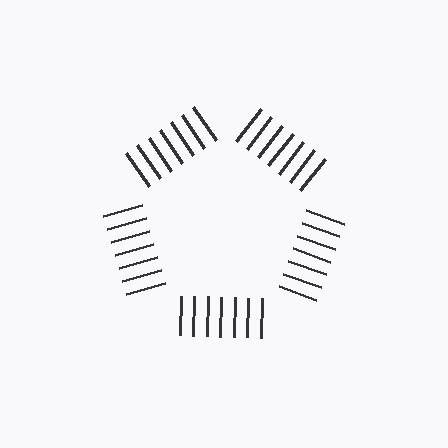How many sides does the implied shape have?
5 sides — the line-ends trace a pentagon.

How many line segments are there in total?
35 — 7 along each of the 5 edges.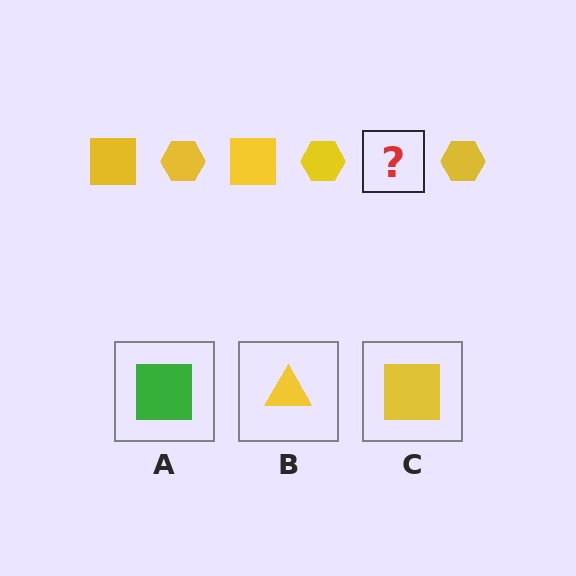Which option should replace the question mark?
Option C.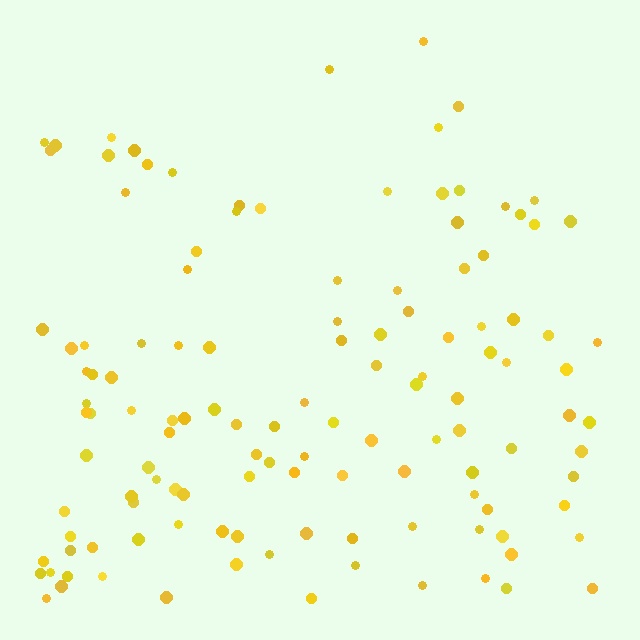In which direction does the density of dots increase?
From top to bottom, with the bottom side densest.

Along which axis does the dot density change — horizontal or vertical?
Vertical.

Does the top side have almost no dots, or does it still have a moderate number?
Still a moderate number, just noticeably fewer than the bottom.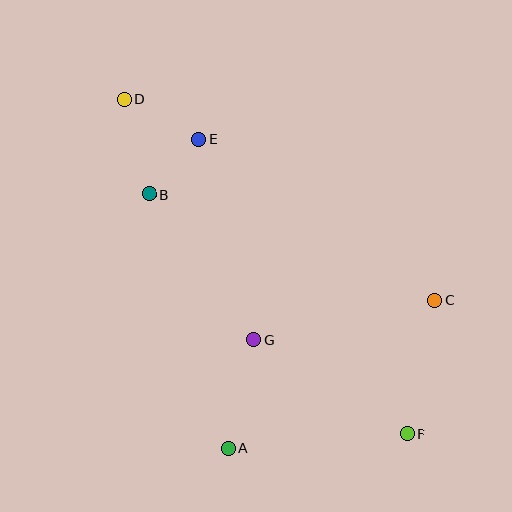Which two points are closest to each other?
Points B and E are closest to each other.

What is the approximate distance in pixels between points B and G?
The distance between B and G is approximately 179 pixels.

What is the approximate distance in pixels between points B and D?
The distance between B and D is approximately 98 pixels.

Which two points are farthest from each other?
Points D and F are farthest from each other.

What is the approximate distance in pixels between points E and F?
The distance between E and F is approximately 362 pixels.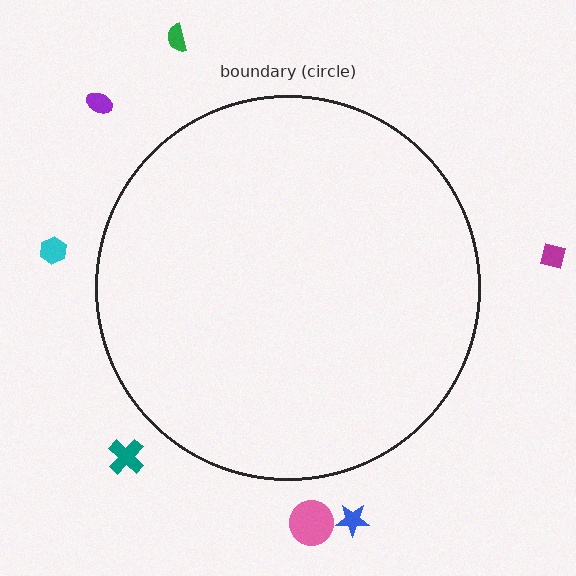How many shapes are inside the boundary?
0 inside, 7 outside.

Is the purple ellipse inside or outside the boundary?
Outside.